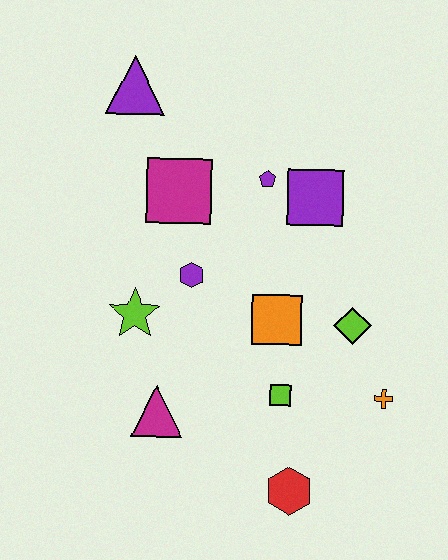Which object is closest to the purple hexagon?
The lime star is closest to the purple hexagon.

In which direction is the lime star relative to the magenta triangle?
The lime star is above the magenta triangle.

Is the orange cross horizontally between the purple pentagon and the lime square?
No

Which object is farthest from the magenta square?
The red hexagon is farthest from the magenta square.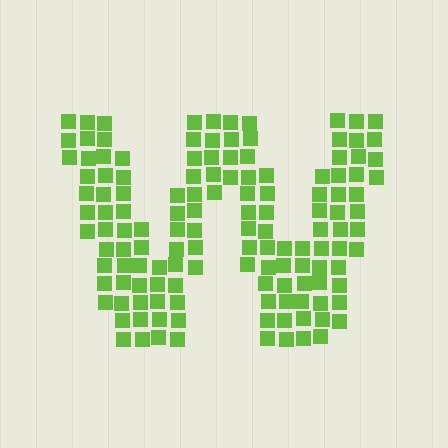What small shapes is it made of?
It is made of small squares.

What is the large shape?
The large shape is the letter W.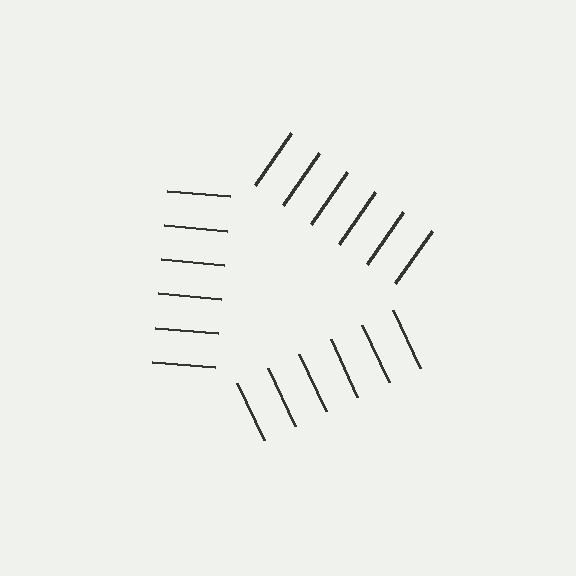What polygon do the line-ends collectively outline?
An illusory triangle — the line segments terminate on its edges but no continuous stroke is drawn.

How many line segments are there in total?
18 — 6 along each of the 3 edges.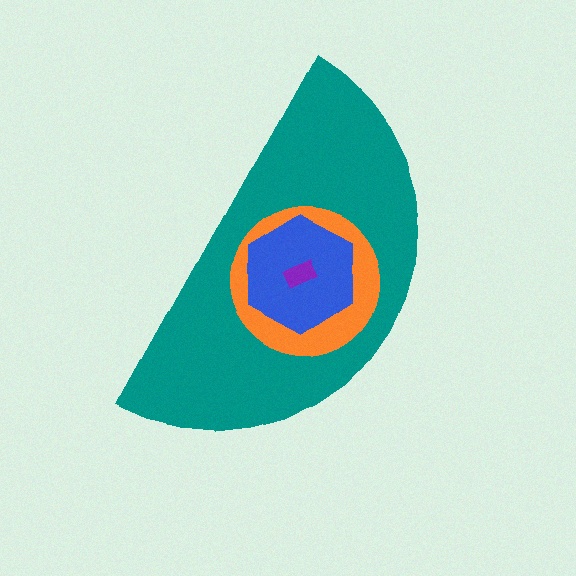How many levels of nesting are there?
4.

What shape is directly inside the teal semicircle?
The orange circle.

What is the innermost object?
The purple rectangle.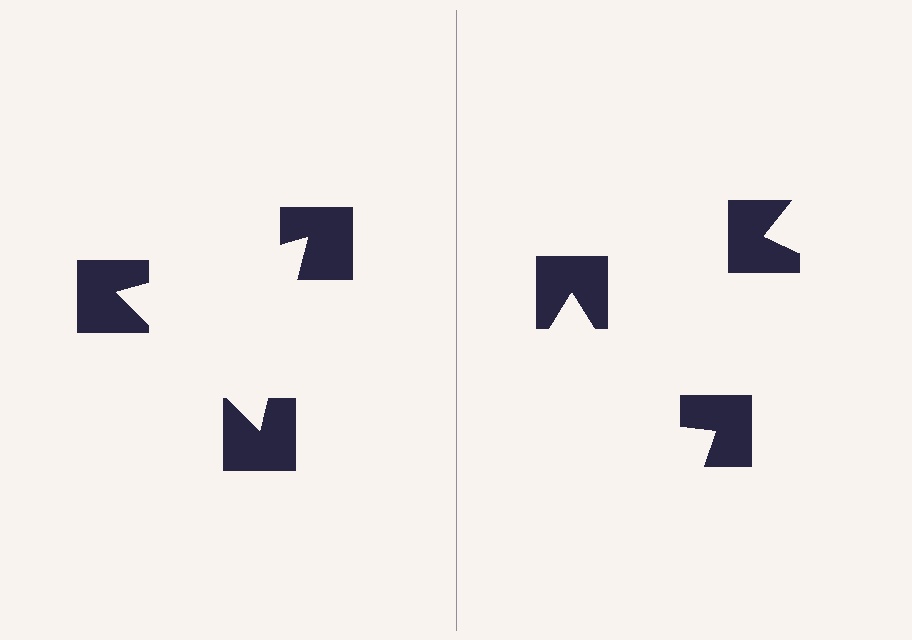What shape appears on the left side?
An illusory triangle.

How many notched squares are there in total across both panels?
6 — 3 on each side.